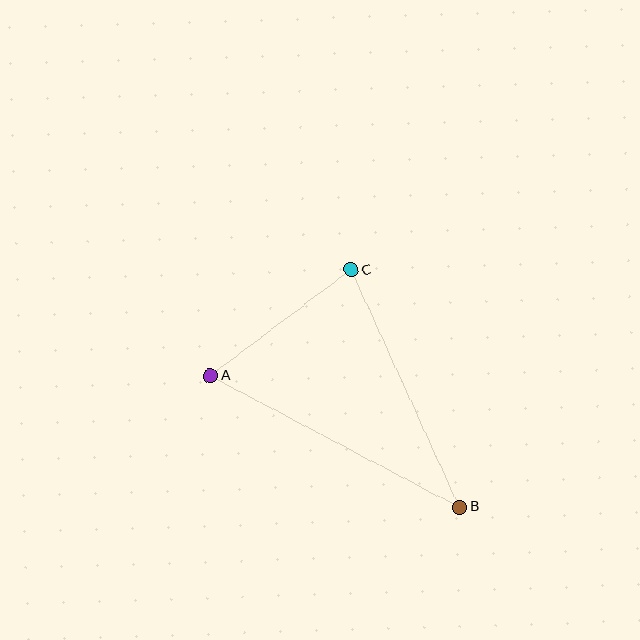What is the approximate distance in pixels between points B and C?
The distance between B and C is approximately 261 pixels.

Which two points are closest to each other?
Points A and C are closest to each other.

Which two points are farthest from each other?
Points A and B are farthest from each other.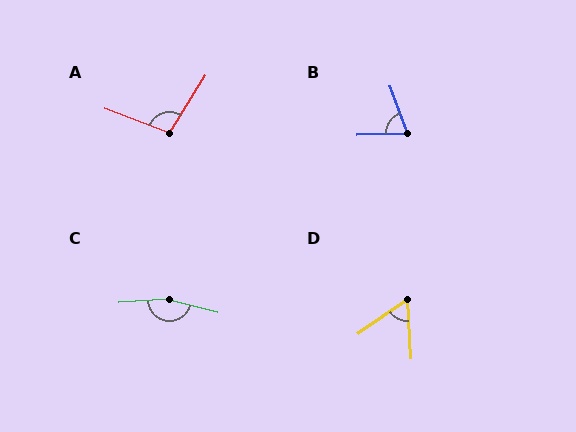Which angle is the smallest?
D, at approximately 58 degrees.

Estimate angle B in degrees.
Approximately 72 degrees.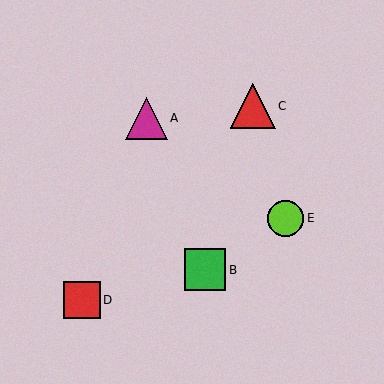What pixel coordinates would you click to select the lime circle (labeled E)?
Click at (285, 218) to select the lime circle E.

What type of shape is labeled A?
Shape A is a magenta triangle.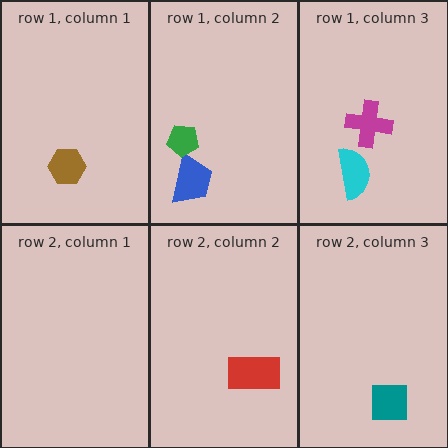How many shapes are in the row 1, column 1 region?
1.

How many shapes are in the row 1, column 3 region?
2.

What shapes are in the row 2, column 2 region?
The red rectangle.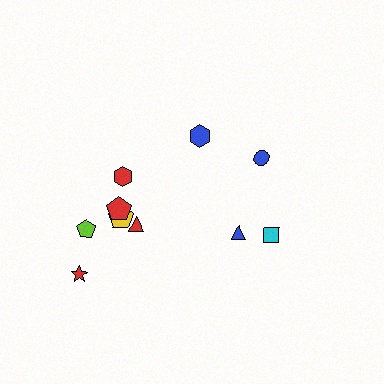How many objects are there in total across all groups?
There are 10 objects.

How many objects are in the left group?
There are 6 objects.